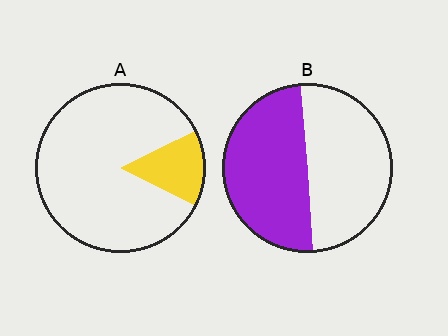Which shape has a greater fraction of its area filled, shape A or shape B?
Shape B.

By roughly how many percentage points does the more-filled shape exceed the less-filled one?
By roughly 35 percentage points (B over A).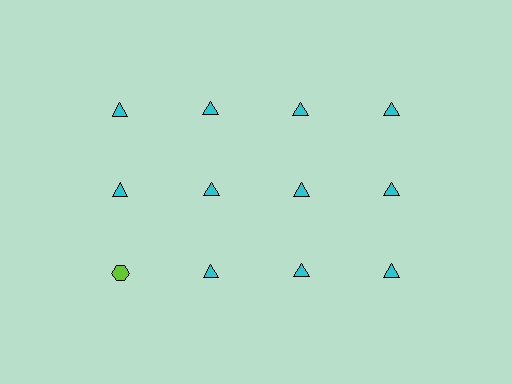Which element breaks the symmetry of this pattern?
The lime hexagon in the third row, leftmost column breaks the symmetry. All other shapes are cyan triangles.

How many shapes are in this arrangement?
There are 12 shapes arranged in a grid pattern.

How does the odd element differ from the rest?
It differs in both color (lime instead of cyan) and shape (hexagon instead of triangle).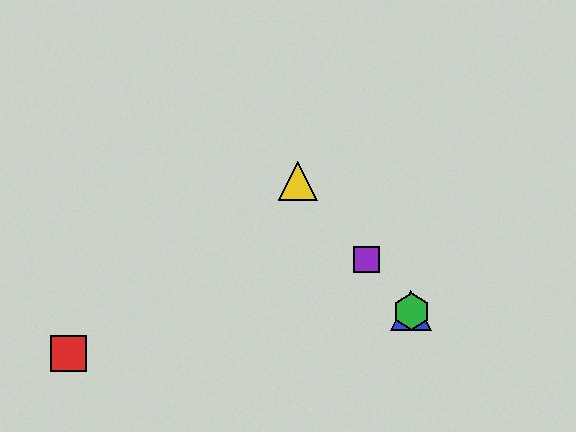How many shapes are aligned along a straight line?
4 shapes (the blue triangle, the green hexagon, the yellow triangle, the purple square) are aligned along a straight line.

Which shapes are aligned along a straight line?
The blue triangle, the green hexagon, the yellow triangle, the purple square are aligned along a straight line.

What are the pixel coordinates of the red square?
The red square is at (68, 354).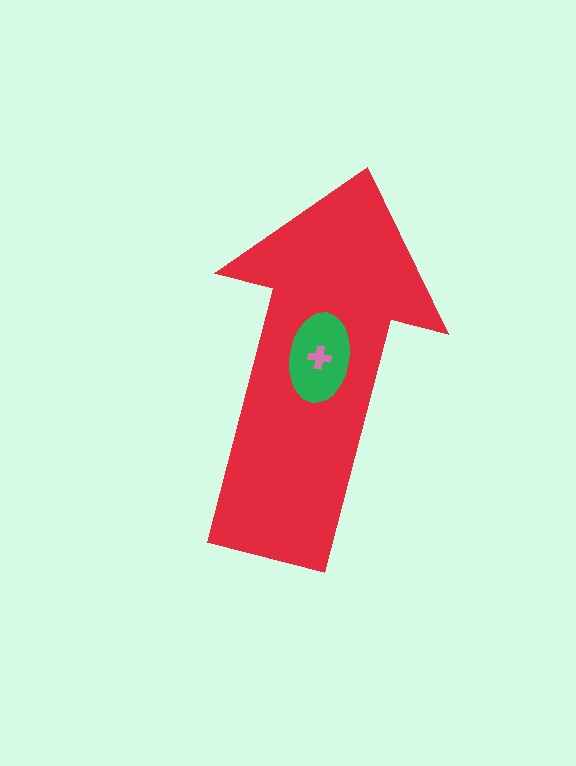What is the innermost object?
The pink cross.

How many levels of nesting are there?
3.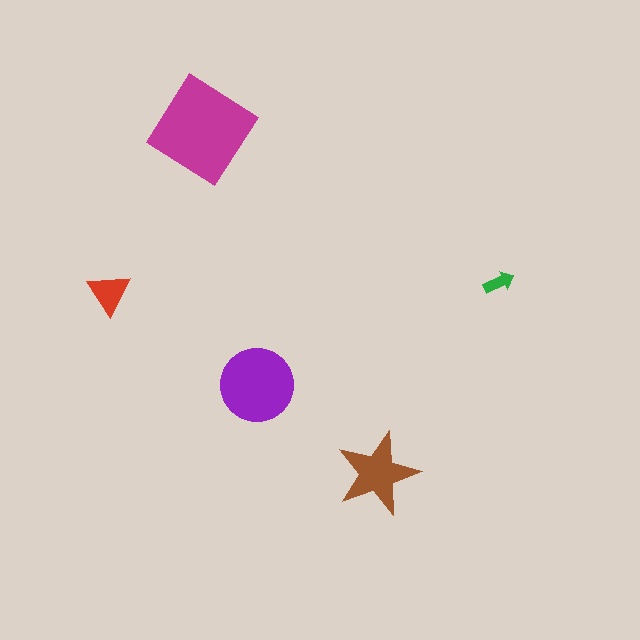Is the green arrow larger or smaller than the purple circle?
Smaller.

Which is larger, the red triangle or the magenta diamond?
The magenta diamond.